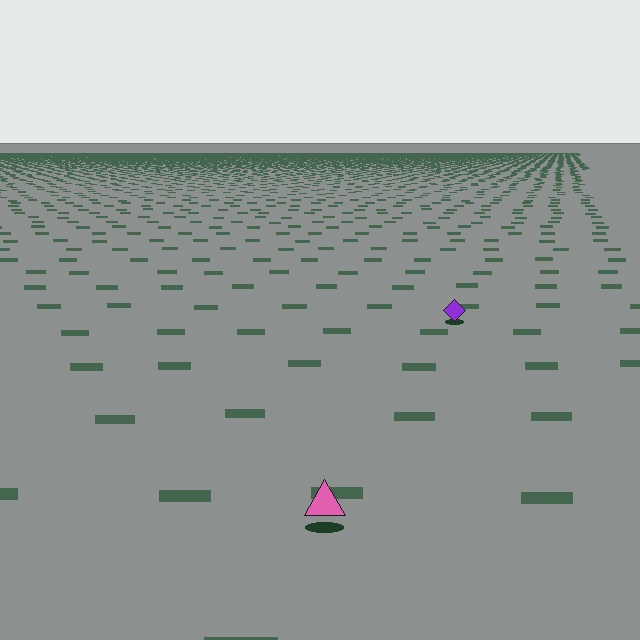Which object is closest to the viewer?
The pink triangle is closest. The texture marks near it are larger and more spread out.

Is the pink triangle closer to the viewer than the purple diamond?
Yes. The pink triangle is closer — you can tell from the texture gradient: the ground texture is coarser near it.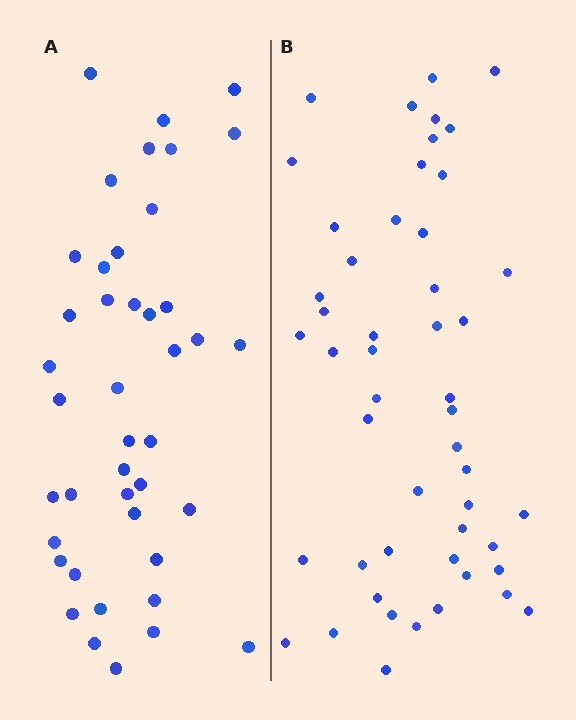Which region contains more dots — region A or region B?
Region B (the right region) has more dots.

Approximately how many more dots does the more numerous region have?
Region B has roughly 8 or so more dots than region A.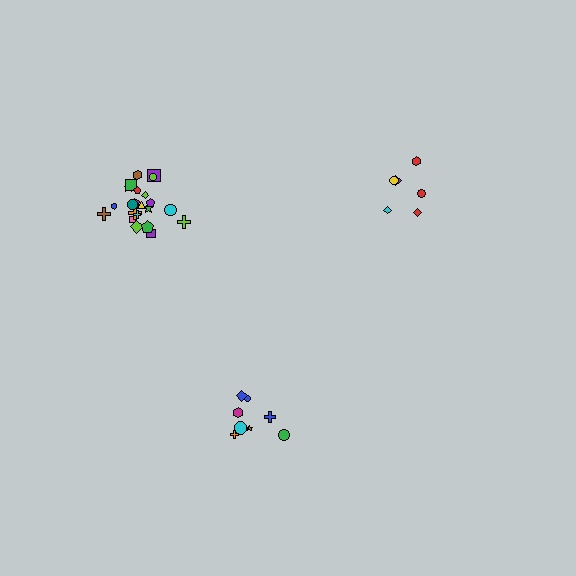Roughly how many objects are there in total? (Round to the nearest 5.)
Roughly 35 objects in total.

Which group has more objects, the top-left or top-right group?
The top-left group.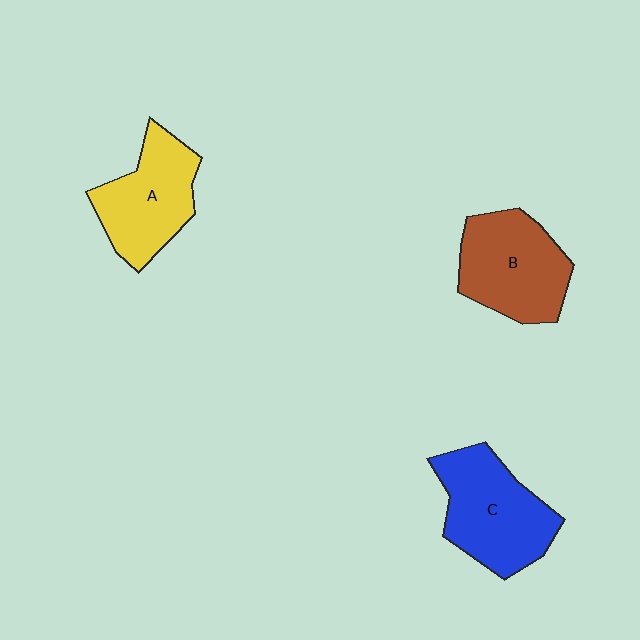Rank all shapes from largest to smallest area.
From largest to smallest: C (blue), B (brown), A (yellow).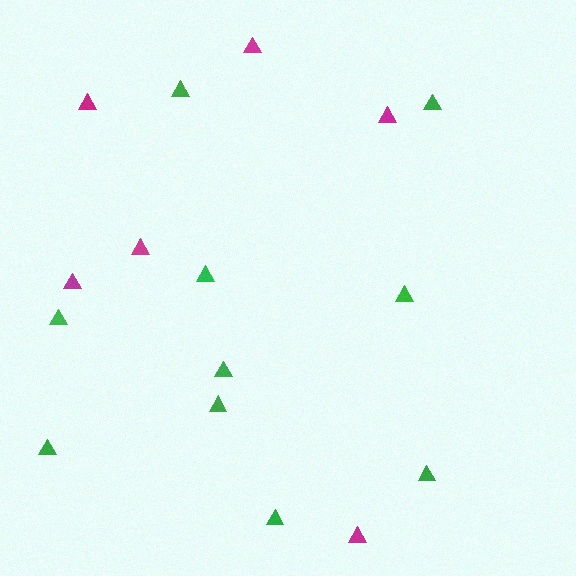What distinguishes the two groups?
There are 2 groups: one group of green triangles (10) and one group of magenta triangles (6).